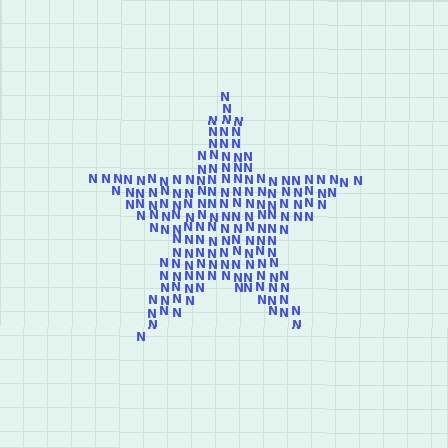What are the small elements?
The small elements are letter N's.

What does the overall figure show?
The overall figure shows a star.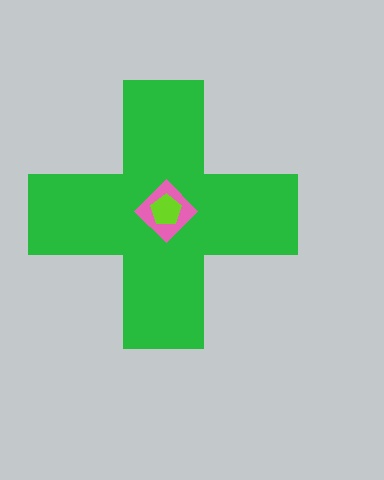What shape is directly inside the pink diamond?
The lime pentagon.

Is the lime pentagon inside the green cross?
Yes.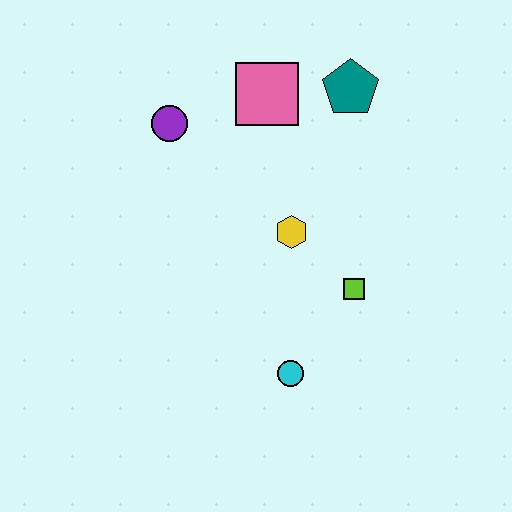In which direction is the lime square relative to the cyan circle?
The lime square is above the cyan circle.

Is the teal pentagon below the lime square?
No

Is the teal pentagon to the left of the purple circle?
No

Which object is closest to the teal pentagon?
The pink square is closest to the teal pentagon.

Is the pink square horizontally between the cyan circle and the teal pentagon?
No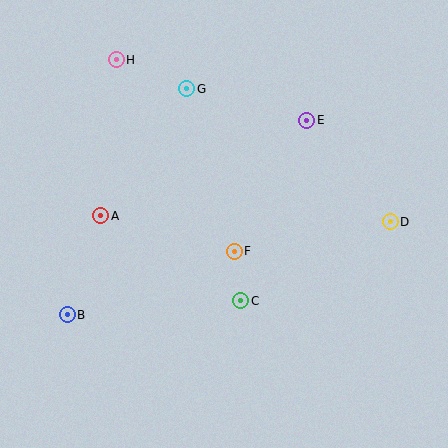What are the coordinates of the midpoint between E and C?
The midpoint between E and C is at (274, 210).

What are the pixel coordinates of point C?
Point C is at (241, 301).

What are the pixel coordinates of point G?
Point G is at (187, 89).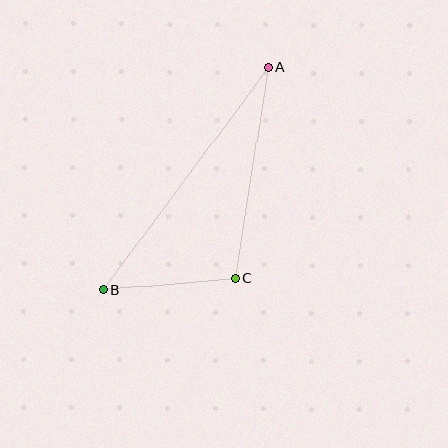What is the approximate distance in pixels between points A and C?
The distance between A and C is approximately 213 pixels.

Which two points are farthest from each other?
Points A and B are farthest from each other.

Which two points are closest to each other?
Points B and C are closest to each other.